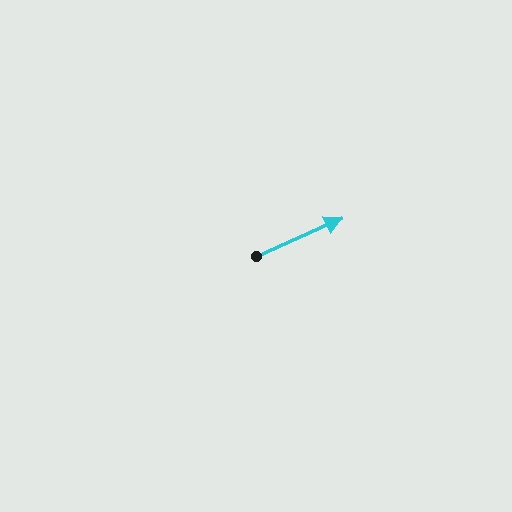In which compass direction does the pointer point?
Northeast.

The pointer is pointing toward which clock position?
Roughly 2 o'clock.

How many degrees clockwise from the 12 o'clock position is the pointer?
Approximately 66 degrees.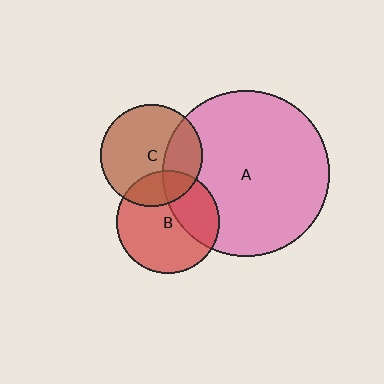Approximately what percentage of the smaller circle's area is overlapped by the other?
Approximately 35%.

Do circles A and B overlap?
Yes.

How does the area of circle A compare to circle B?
Approximately 2.6 times.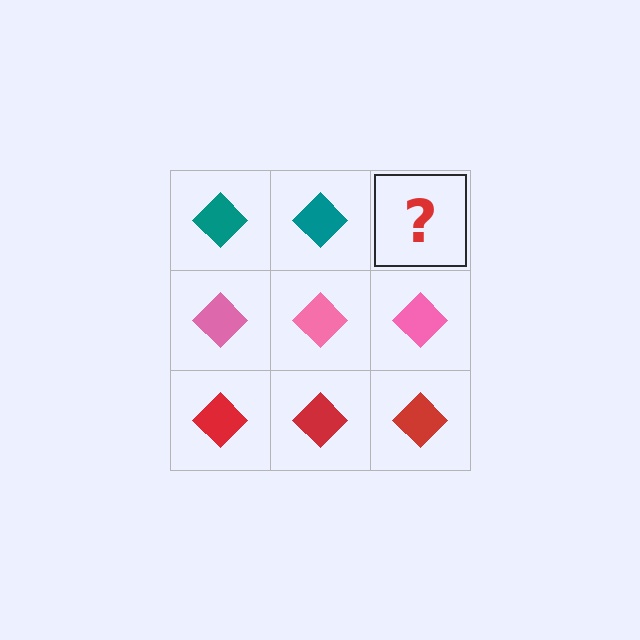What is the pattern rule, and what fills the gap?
The rule is that each row has a consistent color. The gap should be filled with a teal diamond.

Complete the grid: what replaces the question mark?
The question mark should be replaced with a teal diamond.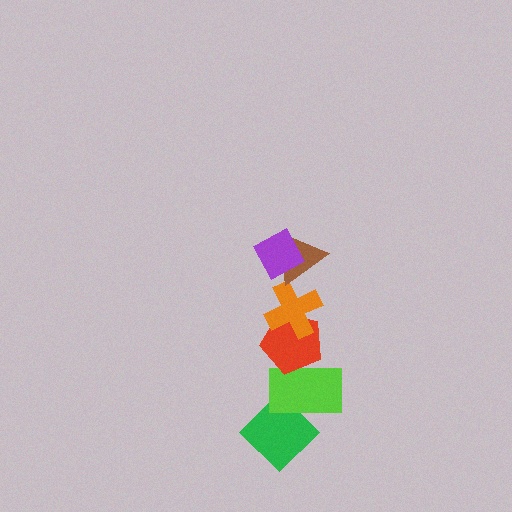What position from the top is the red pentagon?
The red pentagon is 4th from the top.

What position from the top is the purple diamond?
The purple diamond is 1st from the top.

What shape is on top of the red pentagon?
The orange cross is on top of the red pentagon.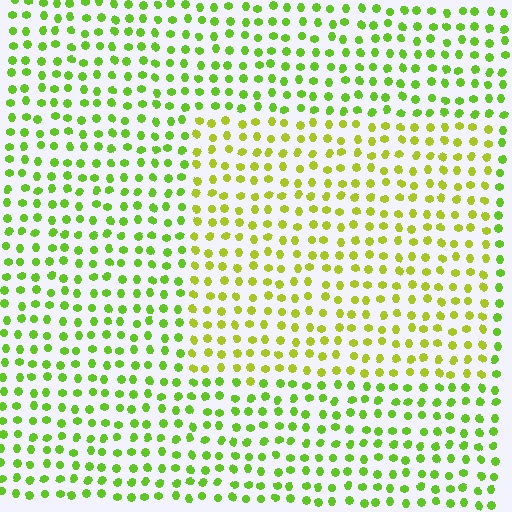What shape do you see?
I see a rectangle.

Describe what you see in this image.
The image is filled with small lime elements in a uniform arrangement. A rectangle-shaped region is visible where the elements are tinted to a slightly different hue, forming a subtle color boundary.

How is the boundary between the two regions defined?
The boundary is defined purely by a slight shift in hue (about 27 degrees). Spacing, size, and orientation are identical on both sides.